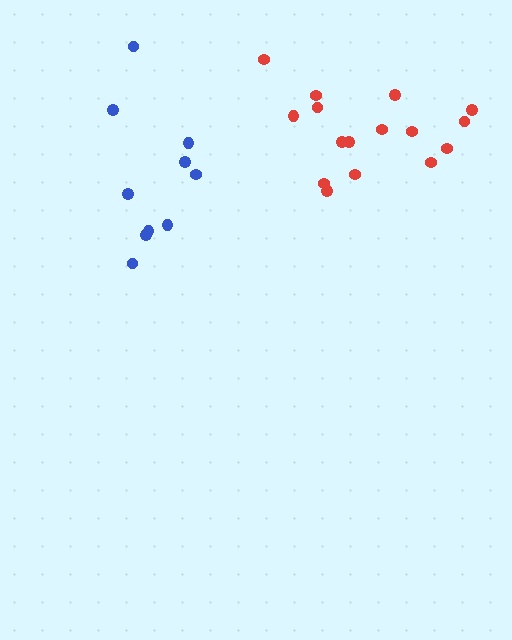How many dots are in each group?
Group 1: 16 dots, Group 2: 10 dots (26 total).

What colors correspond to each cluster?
The clusters are colored: red, blue.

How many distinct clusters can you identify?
There are 2 distinct clusters.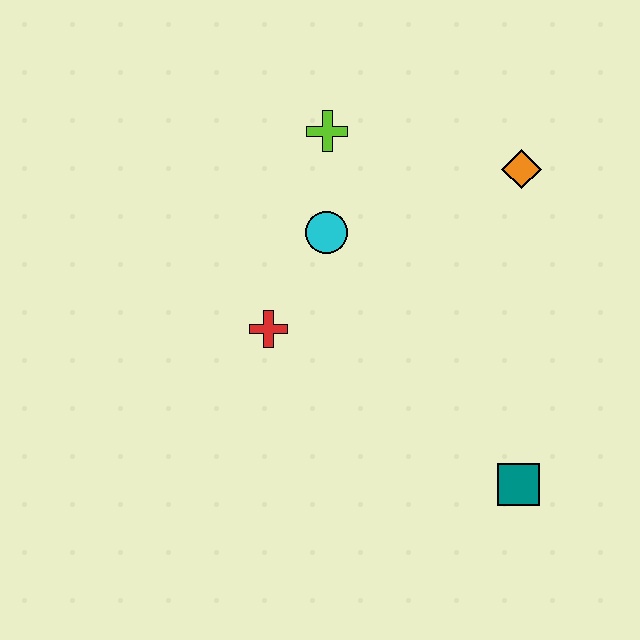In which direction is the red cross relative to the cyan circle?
The red cross is below the cyan circle.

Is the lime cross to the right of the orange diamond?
No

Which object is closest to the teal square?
The red cross is closest to the teal square.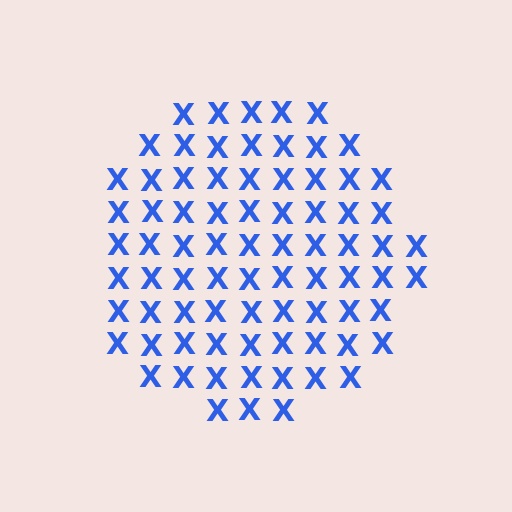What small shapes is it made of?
It is made of small letter X's.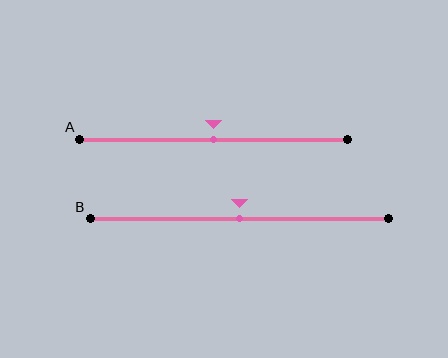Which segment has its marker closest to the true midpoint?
Segment A has its marker closest to the true midpoint.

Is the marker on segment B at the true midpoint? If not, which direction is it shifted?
Yes, the marker on segment B is at the true midpoint.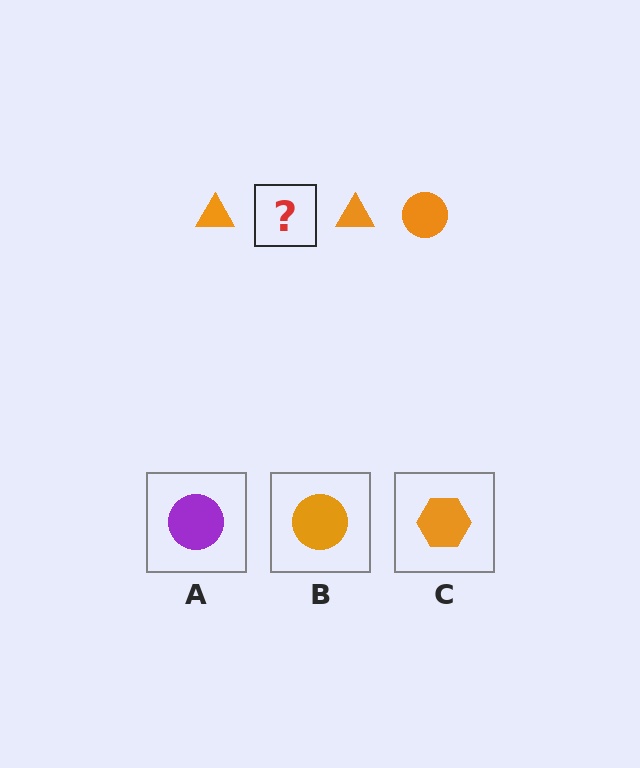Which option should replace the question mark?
Option B.